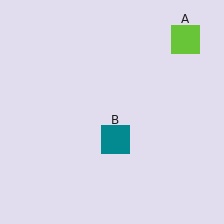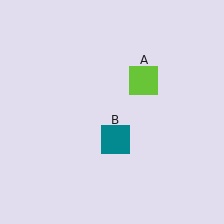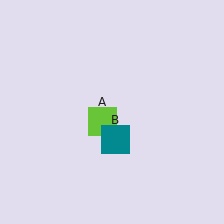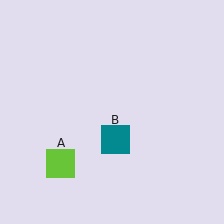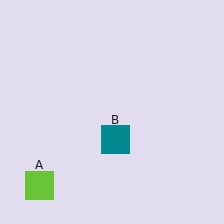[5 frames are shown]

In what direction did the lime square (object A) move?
The lime square (object A) moved down and to the left.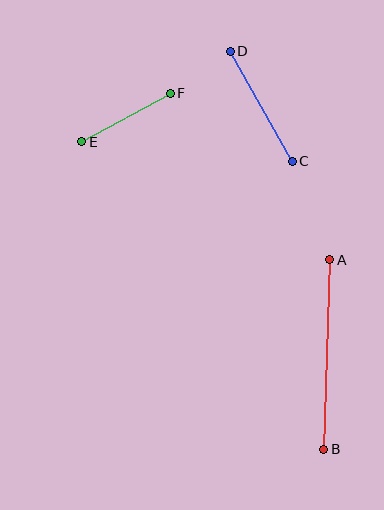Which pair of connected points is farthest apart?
Points A and B are farthest apart.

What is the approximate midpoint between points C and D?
The midpoint is at approximately (261, 106) pixels.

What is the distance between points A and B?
The distance is approximately 190 pixels.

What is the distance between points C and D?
The distance is approximately 126 pixels.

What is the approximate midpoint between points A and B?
The midpoint is at approximately (327, 355) pixels.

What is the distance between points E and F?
The distance is approximately 101 pixels.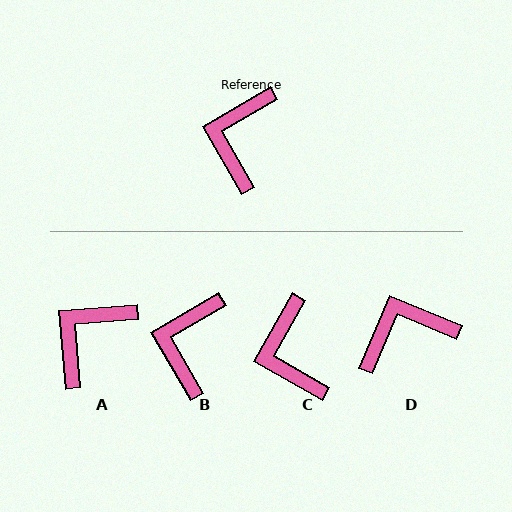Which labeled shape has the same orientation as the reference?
B.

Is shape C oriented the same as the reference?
No, it is off by about 30 degrees.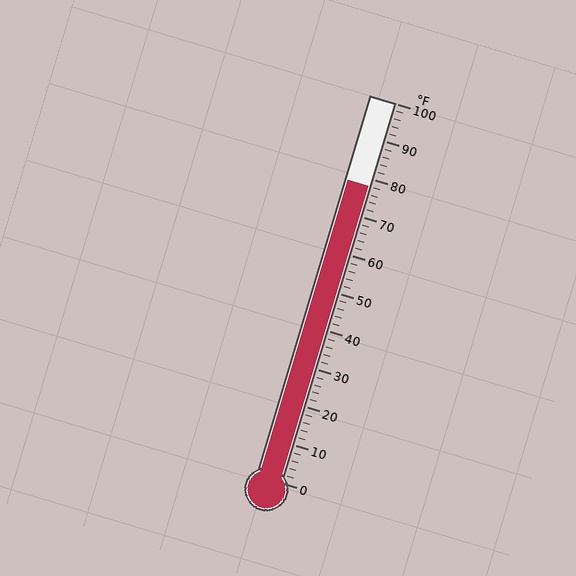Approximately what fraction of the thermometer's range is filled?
The thermometer is filled to approximately 80% of its range.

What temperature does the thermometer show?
The thermometer shows approximately 78°F.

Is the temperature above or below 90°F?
The temperature is below 90°F.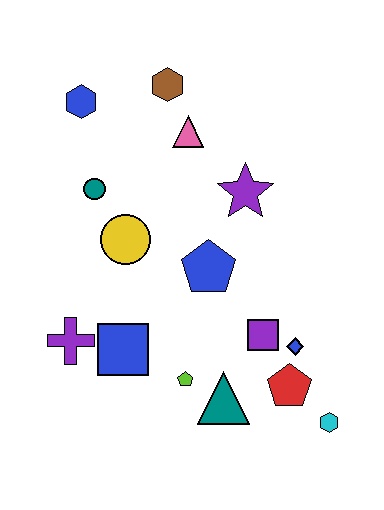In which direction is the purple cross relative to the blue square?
The purple cross is to the left of the blue square.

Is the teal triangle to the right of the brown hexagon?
Yes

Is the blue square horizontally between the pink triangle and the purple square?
No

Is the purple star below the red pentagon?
No